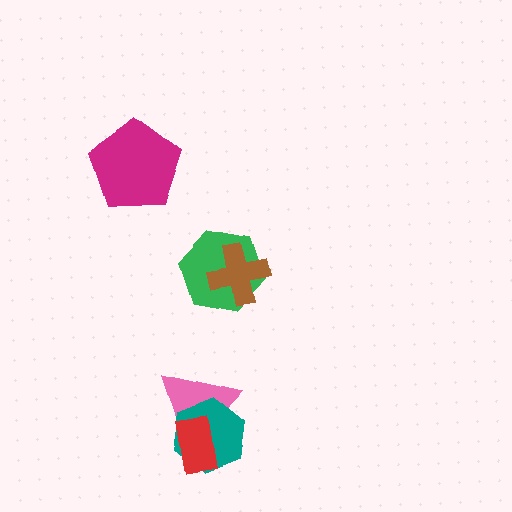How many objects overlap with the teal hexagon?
2 objects overlap with the teal hexagon.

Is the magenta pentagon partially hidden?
No, no other shape covers it.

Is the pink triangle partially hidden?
Yes, it is partially covered by another shape.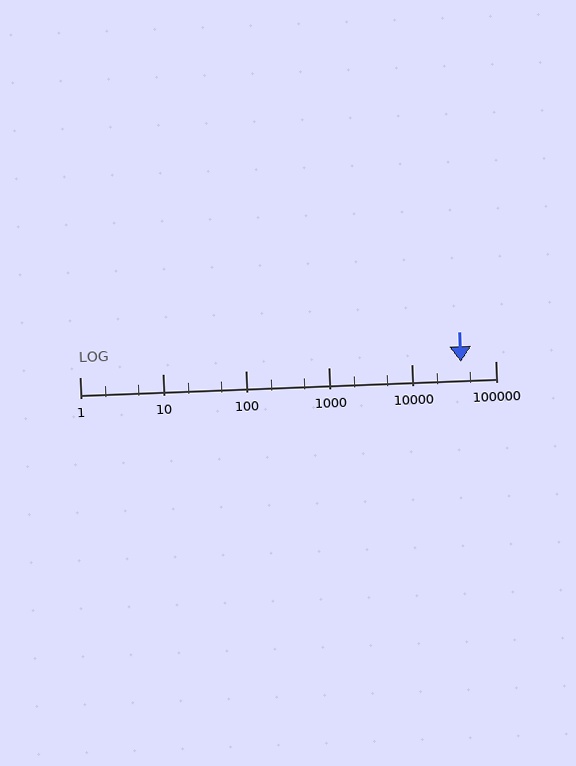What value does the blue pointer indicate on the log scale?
The pointer indicates approximately 39000.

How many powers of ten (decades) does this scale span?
The scale spans 5 decades, from 1 to 100000.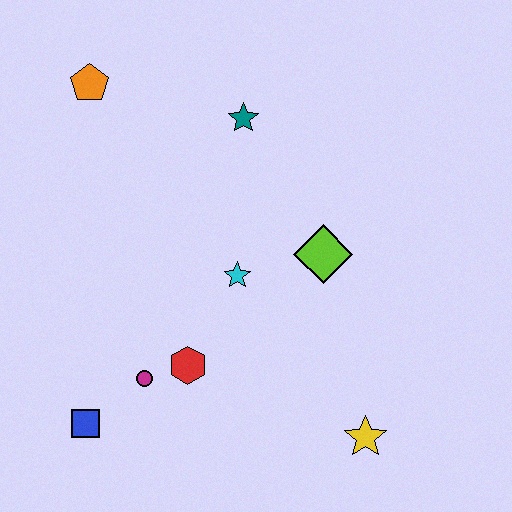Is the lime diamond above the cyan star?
Yes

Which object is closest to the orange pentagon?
The teal star is closest to the orange pentagon.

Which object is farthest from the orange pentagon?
The yellow star is farthest from the orange pentagon.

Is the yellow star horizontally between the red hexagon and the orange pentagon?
No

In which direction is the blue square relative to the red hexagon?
The blue square is to the left of the red hexagon.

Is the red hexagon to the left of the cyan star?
Yes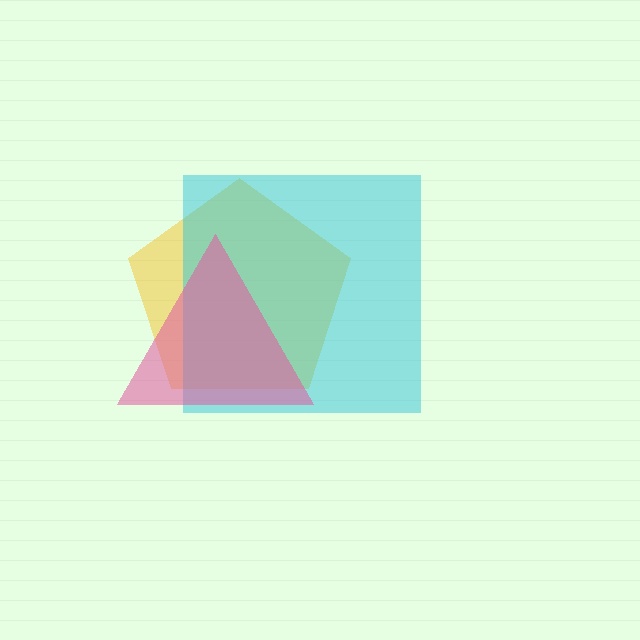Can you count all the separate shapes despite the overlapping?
Yes, there are 3 separate shapes.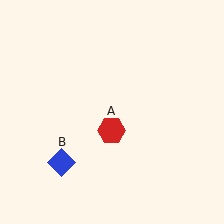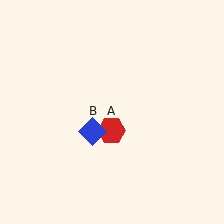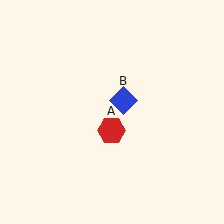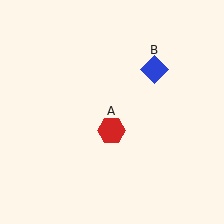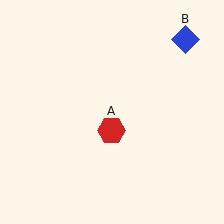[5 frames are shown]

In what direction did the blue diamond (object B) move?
The blue diamond (object B) moved up and to the right.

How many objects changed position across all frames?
1 object changed position: blue diamond (object B).